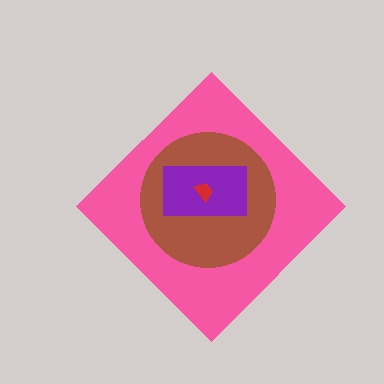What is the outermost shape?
The pink diamond.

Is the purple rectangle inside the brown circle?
Yes.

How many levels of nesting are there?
4.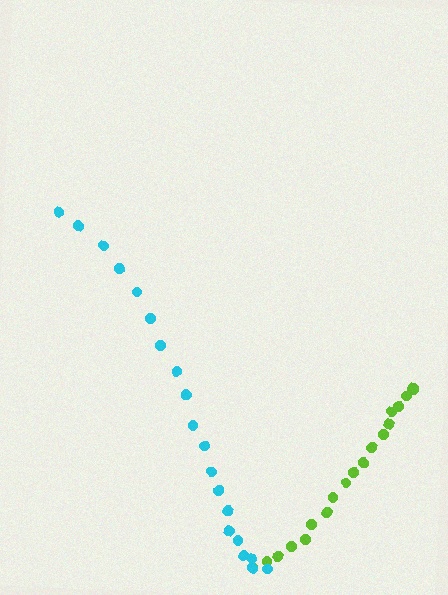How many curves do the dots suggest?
There are 2 distinct paths.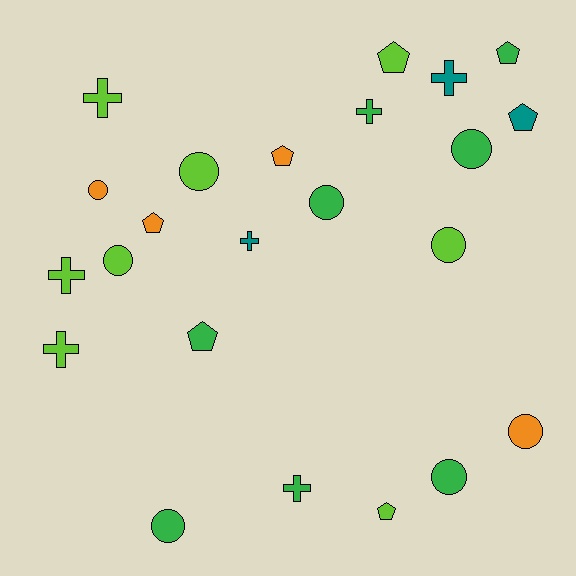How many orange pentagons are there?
There are 2 orange pentagons.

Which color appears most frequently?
Green, with 8 objects.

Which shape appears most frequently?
Circle, with 9 objects.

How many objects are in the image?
There are 23 objects.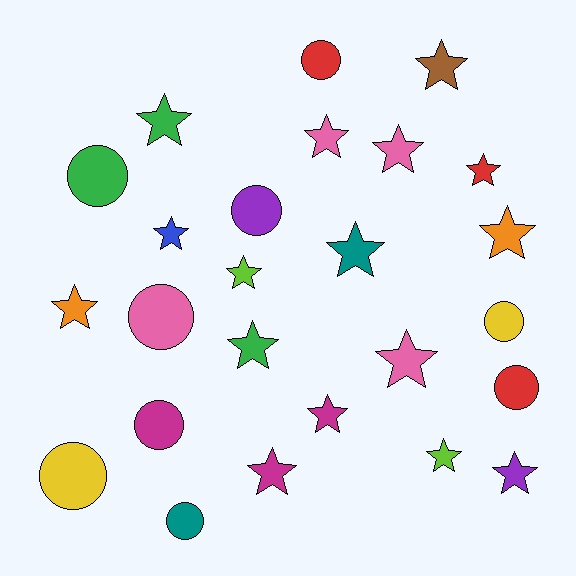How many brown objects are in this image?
There is 1 brown object.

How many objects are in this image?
There are 25 objects.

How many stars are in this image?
There are 16 stars.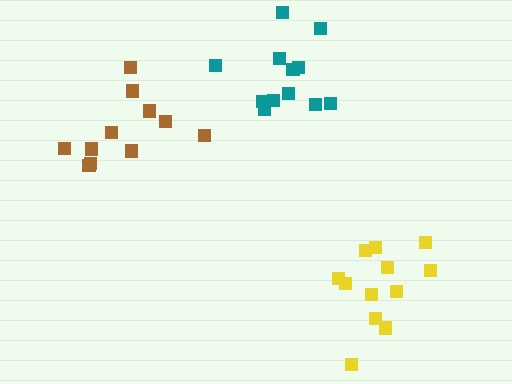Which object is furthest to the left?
The brown cluster is leftmost.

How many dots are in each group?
Group 1: 11 dots, Group 2: 12 dots, Group 3: 12 dots (35 total).